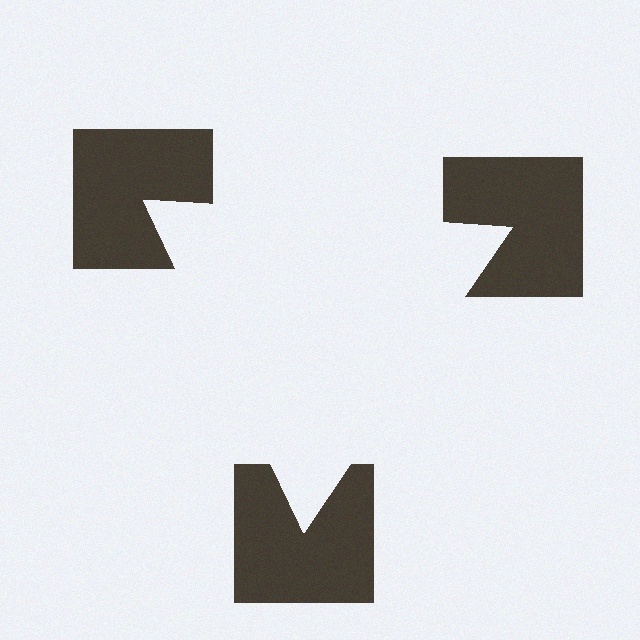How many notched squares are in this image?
There are 3 — one at each vertex of the illusory triangle.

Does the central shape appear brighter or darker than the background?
It typically appears slightly brighter than the background, even though no actual brightness change is drawn.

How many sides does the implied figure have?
3 sides.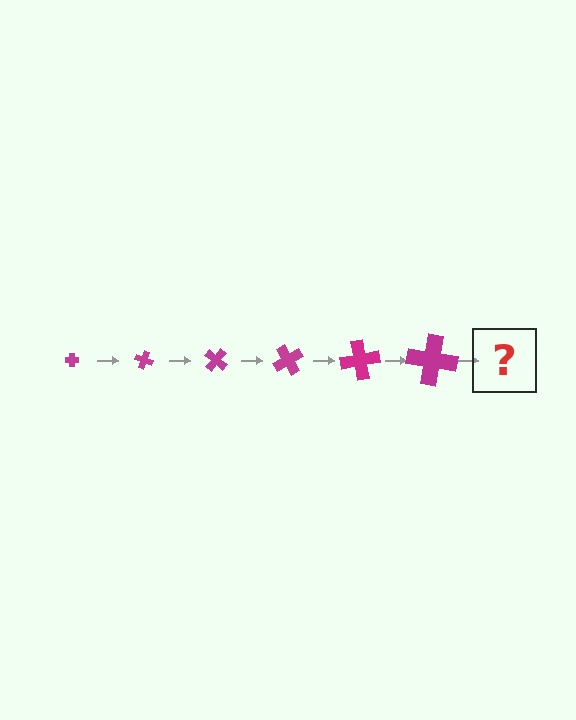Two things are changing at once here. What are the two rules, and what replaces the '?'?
The two rules are that the cross grows larger each step and it rotates 20 degrees each step. The '?' should be a cross, larger than the previous one and rotated 120 degrees from the start.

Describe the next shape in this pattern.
It should be a cross, larger than the previous one and rotated 120 degrees from the start.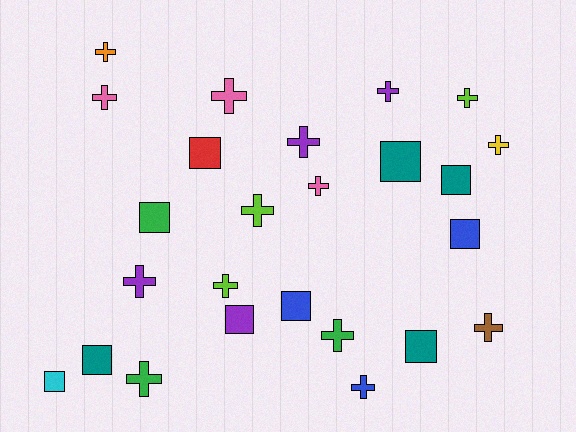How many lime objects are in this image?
There are 3 lime objects.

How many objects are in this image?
There are 25 objects.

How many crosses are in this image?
There are 15 crosses.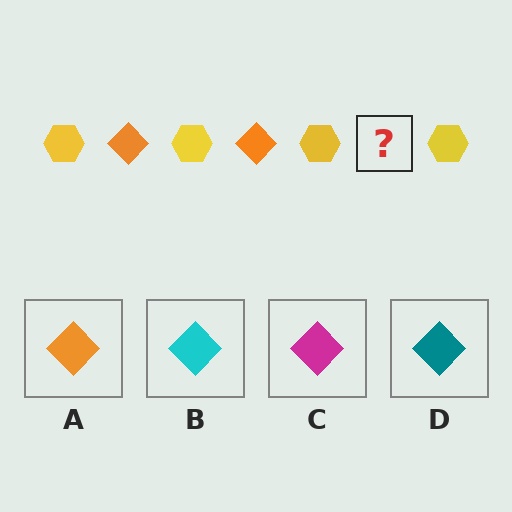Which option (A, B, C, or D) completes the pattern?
A.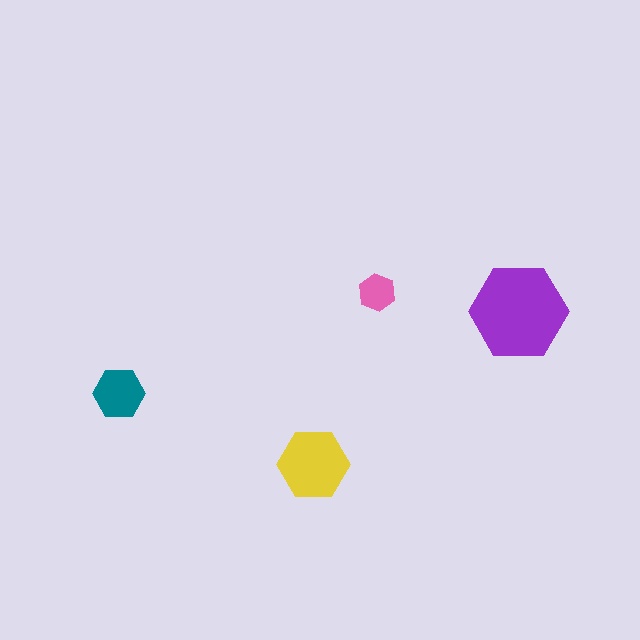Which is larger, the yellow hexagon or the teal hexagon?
The yellow one.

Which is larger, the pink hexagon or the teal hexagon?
The teal one.